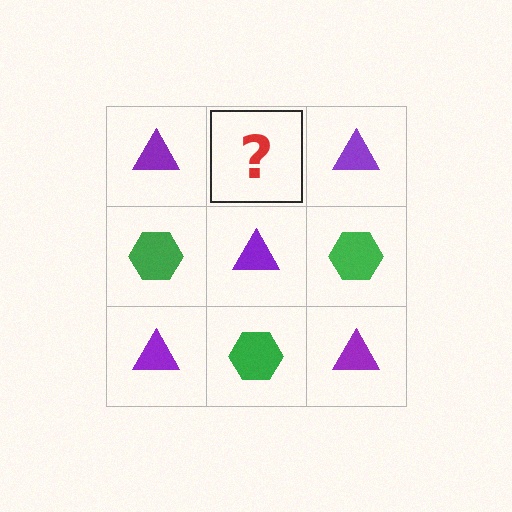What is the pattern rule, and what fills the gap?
The rule is that it alternates purple triangle and green hexagon in a checkerboard pattern. The gap should be filled with a green hexagon.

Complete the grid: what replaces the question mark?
The question mark should be replaced with a green hexagon.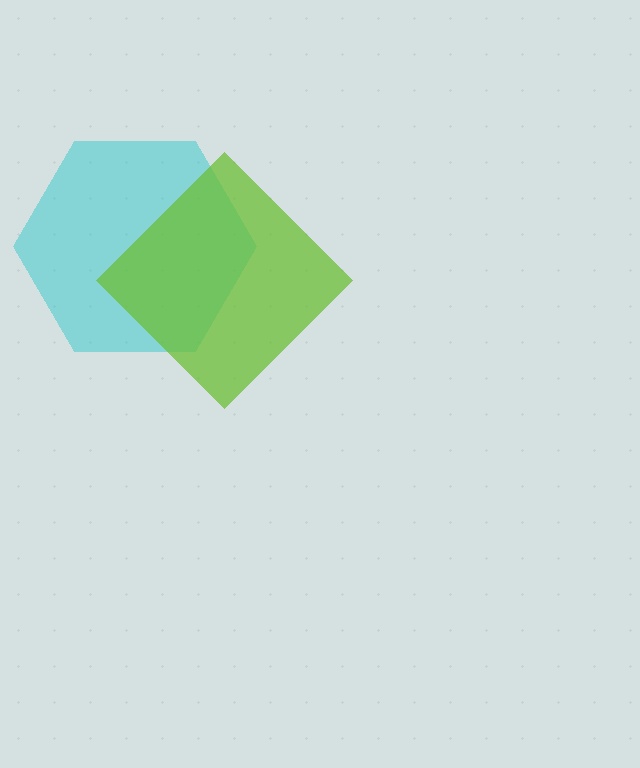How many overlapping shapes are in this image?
There are 2 overlapping shapes in the image.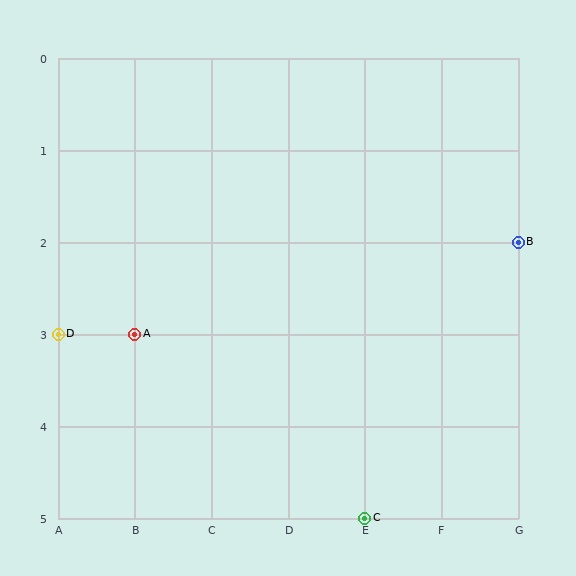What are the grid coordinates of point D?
Point D is at grid coordinates (A, 3).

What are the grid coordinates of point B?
Point B is at grid coordinates (G, 2).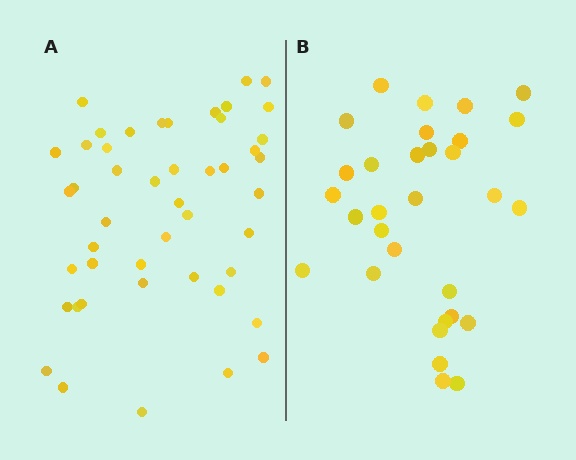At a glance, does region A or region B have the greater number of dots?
Region A (the left region) has more dots.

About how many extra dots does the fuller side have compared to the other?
Region A has approximately 15 more dots than region B.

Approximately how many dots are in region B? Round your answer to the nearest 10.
About 30 dots. (The exact count is 31, which rounds to 30.)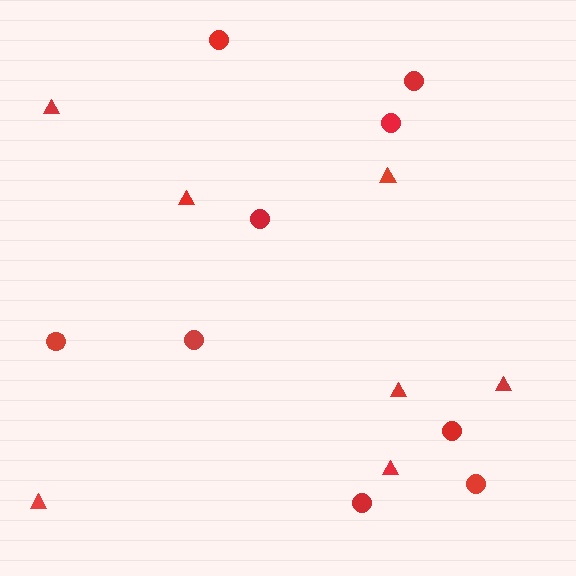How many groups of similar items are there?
There are 2 groups: one group of triangles (7) and one group of circles (9).